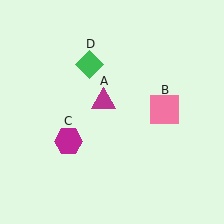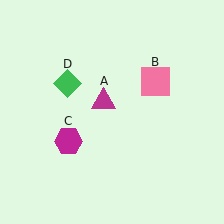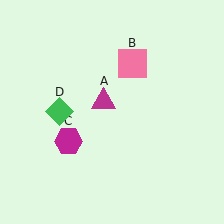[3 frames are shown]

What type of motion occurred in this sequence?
The pink square (object B), green diamond (object D) rotated counterclockwise around the center of the scene.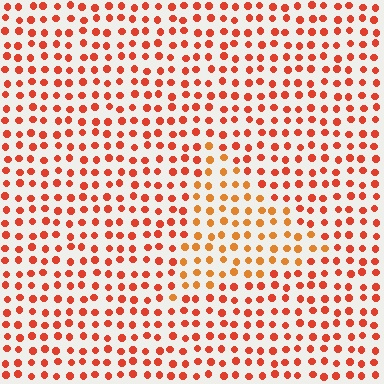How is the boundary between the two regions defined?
The boundary is defined purely by a slight shift in hue (about 23 degrees). Spacing, size, and orientation are identical on both sides.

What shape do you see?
I see a triangle.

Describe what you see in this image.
The image is filled with small red elements in a uniform arrangement. A triangle-shaped region is visible where the elements are tinted to a slightly different hue, forming a subtle color boundary.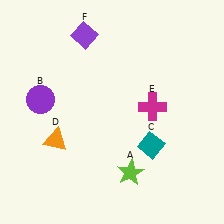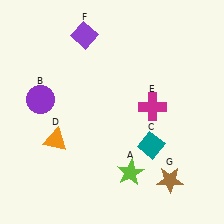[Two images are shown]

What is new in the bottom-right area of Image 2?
A brown star (G) was added in the bottom-right area of Image 2.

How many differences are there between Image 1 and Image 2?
There is 1 difference between the two images.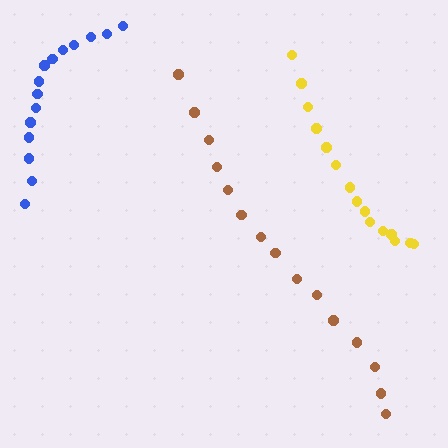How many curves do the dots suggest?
There are 3 distinct paths.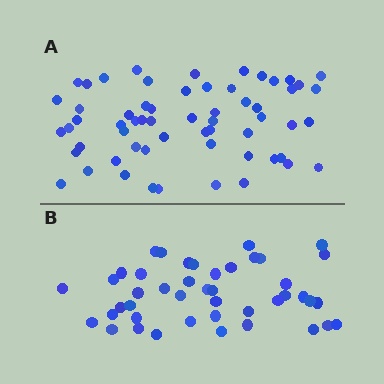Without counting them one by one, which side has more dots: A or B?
Region A (the top region) has more dots.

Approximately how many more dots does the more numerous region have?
Region A has approximately 15 more dots than region B.